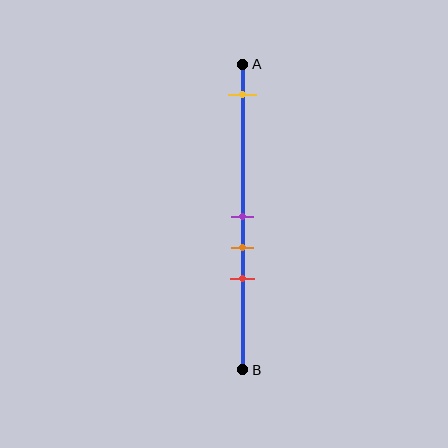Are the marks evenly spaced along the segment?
No, the marks are not evenly spaced.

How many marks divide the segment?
There are 4 marks dividing the segment.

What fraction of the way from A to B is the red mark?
The red mark is approximately 70% (0.7) of the way from A to B.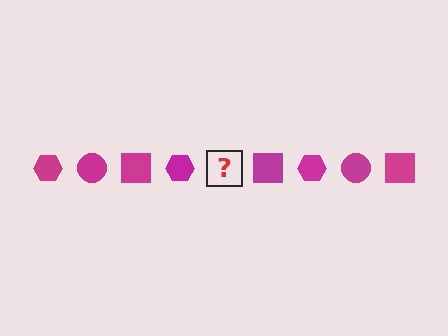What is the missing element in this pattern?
The missing element is a magenta circle.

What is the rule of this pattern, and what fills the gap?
The rule is that the pattern cycles through hexagon, circle, square shapes in magenta. The gap should be filled with a magenta circle.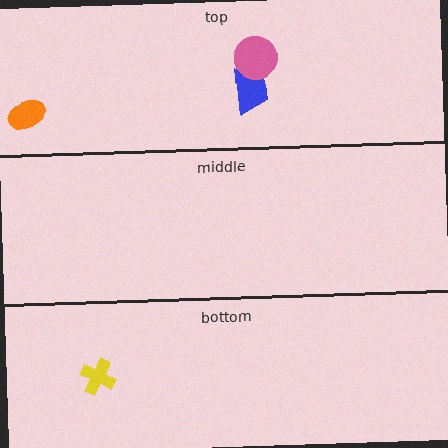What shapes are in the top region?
The blue trapezoid, the orange ellipse, the pink circle.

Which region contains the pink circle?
The top region.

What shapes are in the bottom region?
The yellow cross.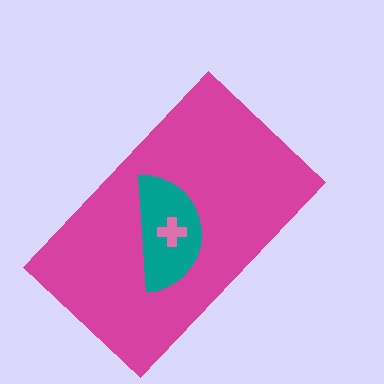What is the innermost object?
The pink cross.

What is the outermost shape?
The magenta rectangle.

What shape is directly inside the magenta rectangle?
The teal semicircle.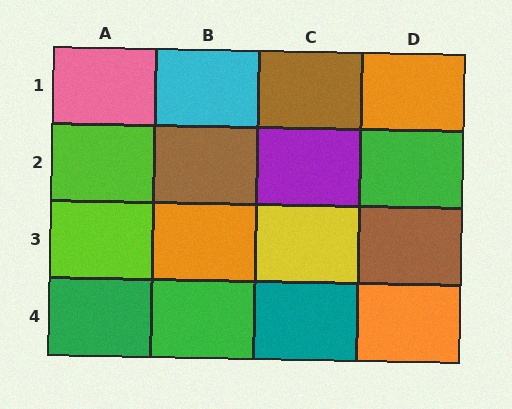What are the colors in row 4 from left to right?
Green, green, teal, orange.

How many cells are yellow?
1 cell is yellow.